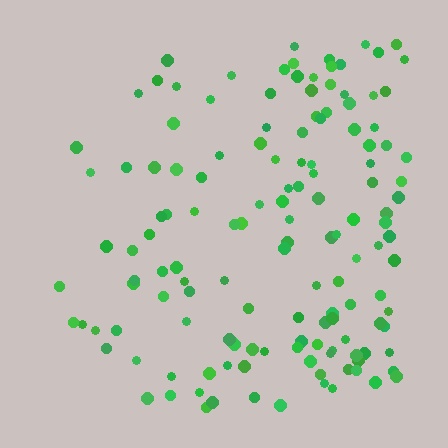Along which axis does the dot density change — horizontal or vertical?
Horizontal.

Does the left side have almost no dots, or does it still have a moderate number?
Still a moderate number, just noticeably fewer than the right.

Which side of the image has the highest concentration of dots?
The right.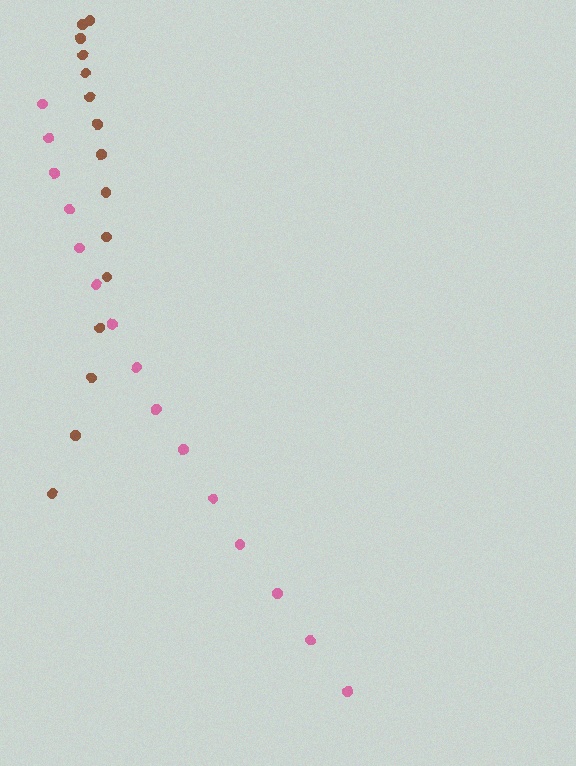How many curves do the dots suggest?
There are 2 distinct paths.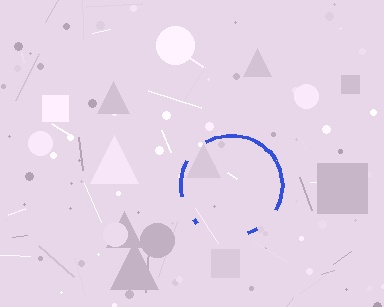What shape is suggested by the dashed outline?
The dashed outline suggests a circle.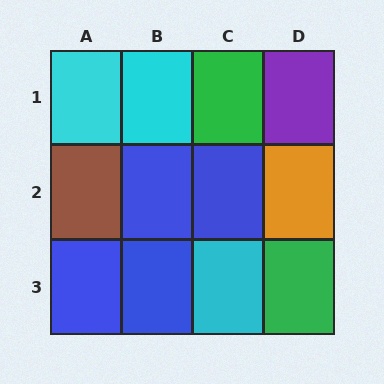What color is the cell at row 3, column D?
Green.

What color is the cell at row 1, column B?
Cyan.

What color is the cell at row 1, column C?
Green.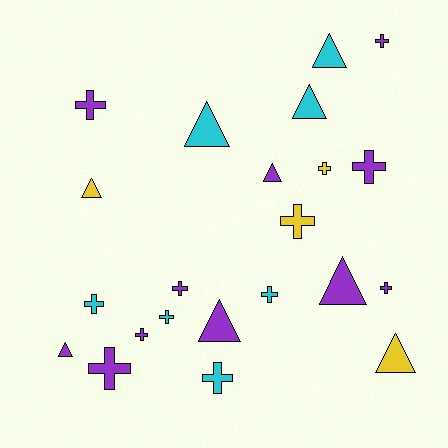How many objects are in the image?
There are 22 objects.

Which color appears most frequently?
Purple, with 11 objects.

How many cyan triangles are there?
There are 3 cyan triangles.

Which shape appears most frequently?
Cross, with 13 objects.